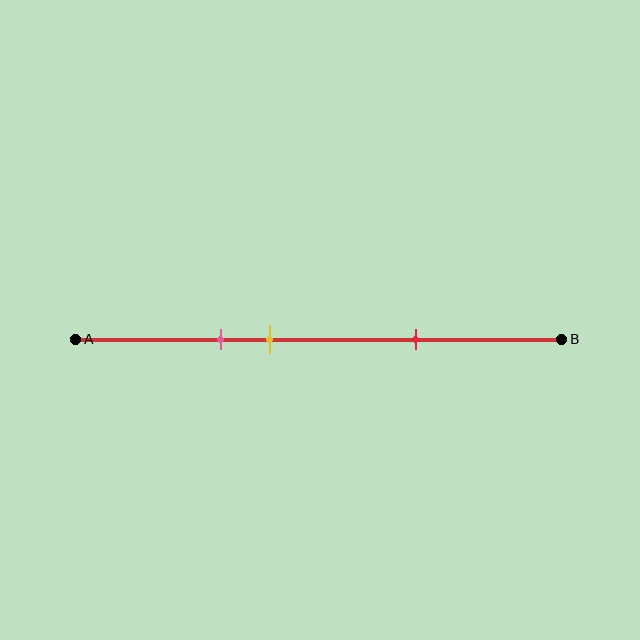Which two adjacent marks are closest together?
The pink and yellow marks are the closest adjacent pair.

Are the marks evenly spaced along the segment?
No, the marks are not evenly spaced.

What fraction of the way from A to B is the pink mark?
The pink mark is approximately 30% (0.3) of the way from A to B.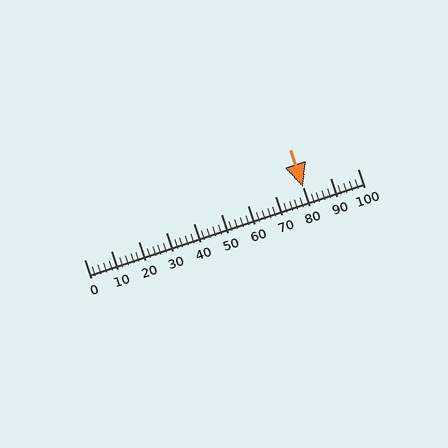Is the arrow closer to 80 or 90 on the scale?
The arrow is closer to 80.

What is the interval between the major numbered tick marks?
The major tick marks are spaced 10 units apart.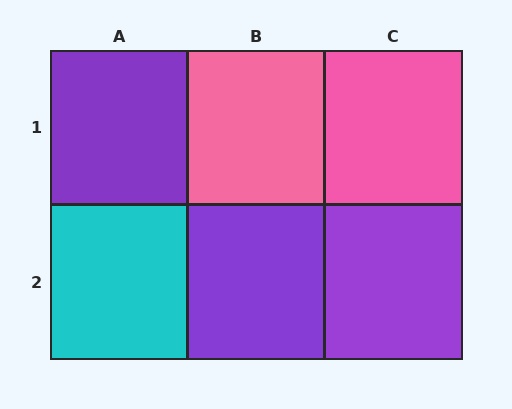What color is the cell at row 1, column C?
Pink.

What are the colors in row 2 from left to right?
Cyan, purple, purple.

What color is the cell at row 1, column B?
Pink.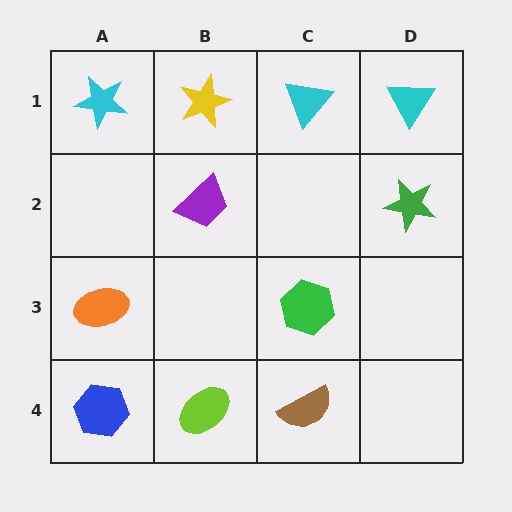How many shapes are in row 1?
4 shapes.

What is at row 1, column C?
A cyan triangle.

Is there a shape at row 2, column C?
No, that cell is empty.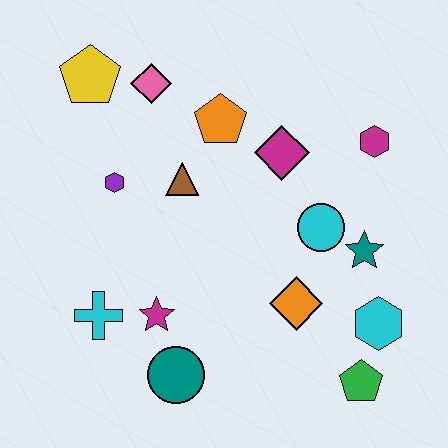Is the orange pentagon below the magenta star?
No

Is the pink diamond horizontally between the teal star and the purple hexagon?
Yes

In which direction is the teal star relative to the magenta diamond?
The teal star is below the magenta diamond.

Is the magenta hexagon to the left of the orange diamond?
No